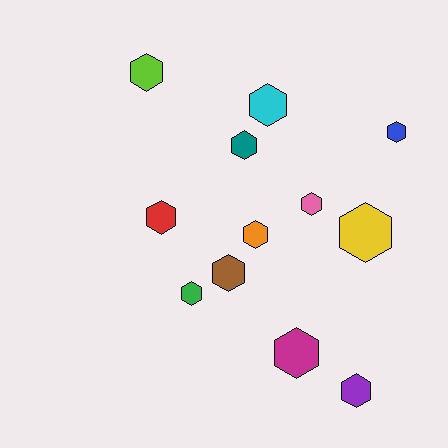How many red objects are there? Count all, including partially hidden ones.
There is 1 red object.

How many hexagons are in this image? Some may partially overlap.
There are 12 hexagons.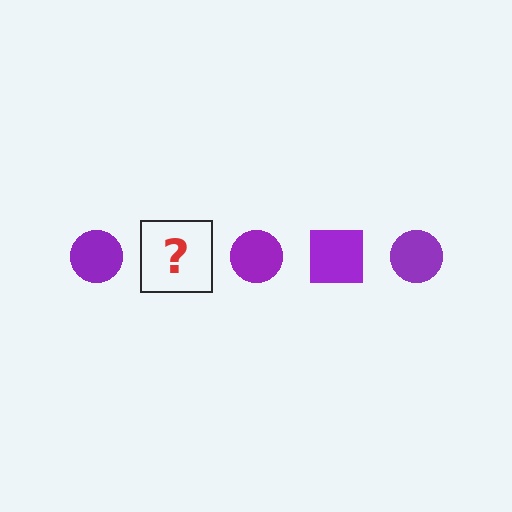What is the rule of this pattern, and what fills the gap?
The rule is that the pattern cycles through circle, square shapes in purple. The gap should be filled with a purple square.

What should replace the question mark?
The question mark should be replaced with a purple square.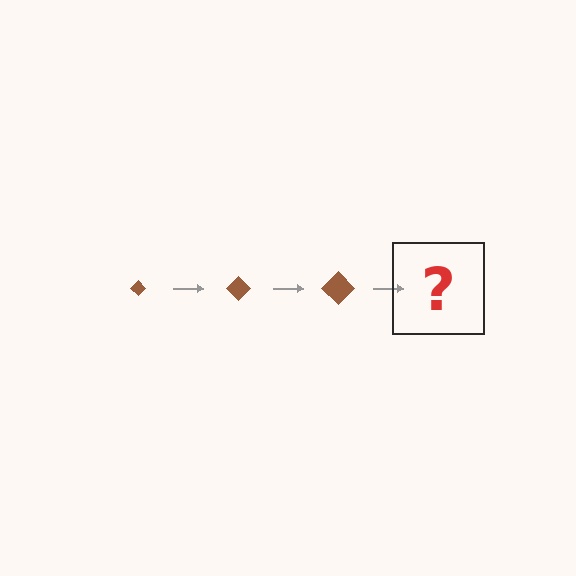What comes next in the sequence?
The next element should be a brown diamond, larger than the previous one.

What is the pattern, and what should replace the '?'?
The pattern is that the diamond gets progressively larger each step. The '?' should be a brown diamond, larger than the previous one.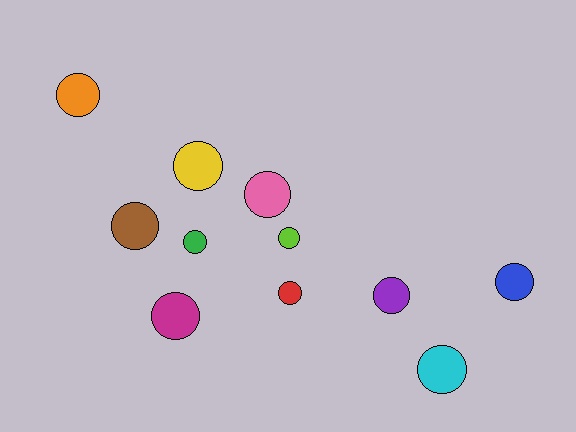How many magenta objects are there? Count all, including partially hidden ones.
There is 1 magenta object.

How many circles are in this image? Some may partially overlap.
There are 11 circles.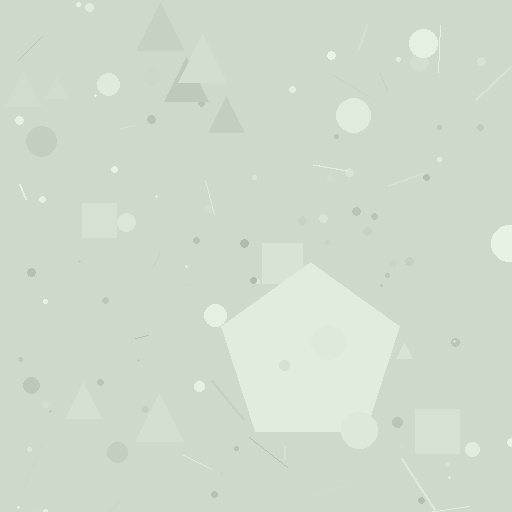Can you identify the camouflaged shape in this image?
The camouflaged shape is a pentagon.